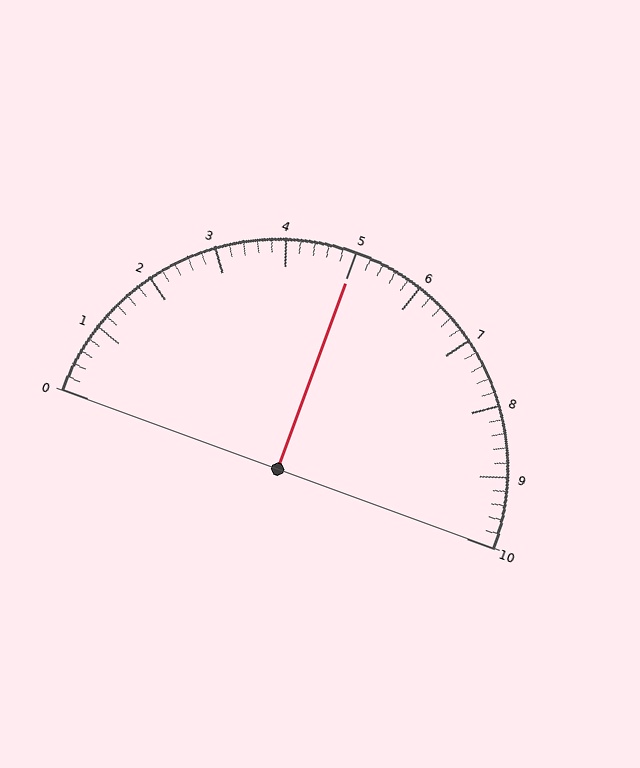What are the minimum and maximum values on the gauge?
The gauge ranges from 0 to 10.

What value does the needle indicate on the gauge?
The needle indicates approximately 5.0.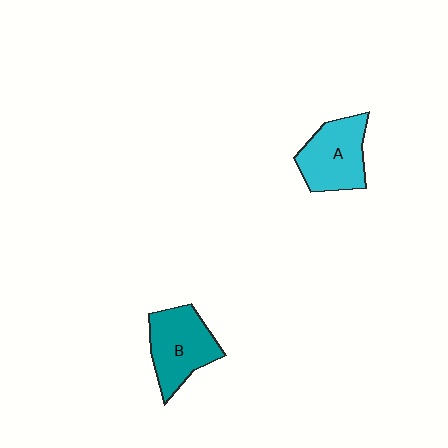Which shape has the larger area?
Shape B (teal).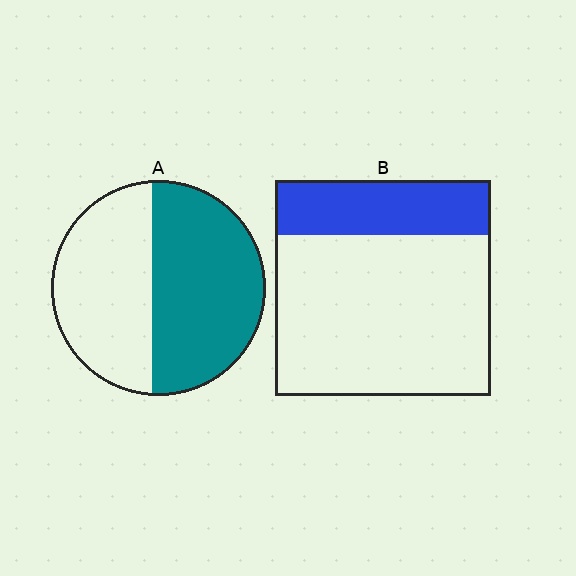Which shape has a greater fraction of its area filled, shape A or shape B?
Shape A.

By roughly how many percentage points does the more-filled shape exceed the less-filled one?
By roughly 30 percentage points (A over B).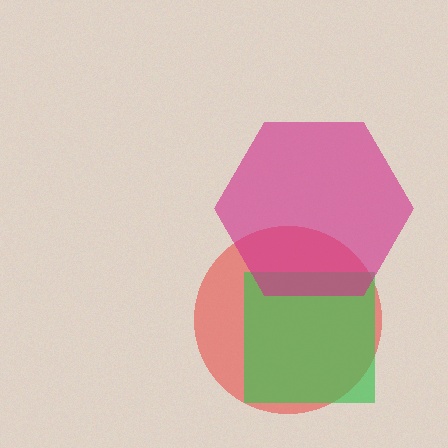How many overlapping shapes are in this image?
There are 3 overlapping shapes in the image.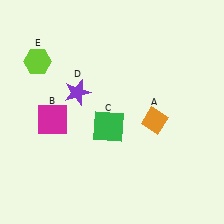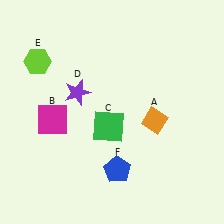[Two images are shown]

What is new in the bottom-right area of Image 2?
A blue pentagon (F) was added in the bottom-right area of Image 2.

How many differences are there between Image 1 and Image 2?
There is 1 difference between the two images.